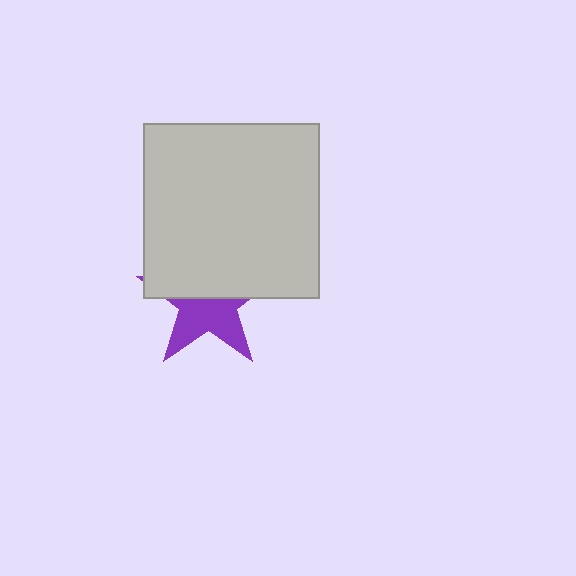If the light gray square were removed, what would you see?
You would see the complete purple star.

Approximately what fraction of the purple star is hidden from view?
Roughly 53% of the purple star is hidden behind the light gray square.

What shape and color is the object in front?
The object in front is a light gray square.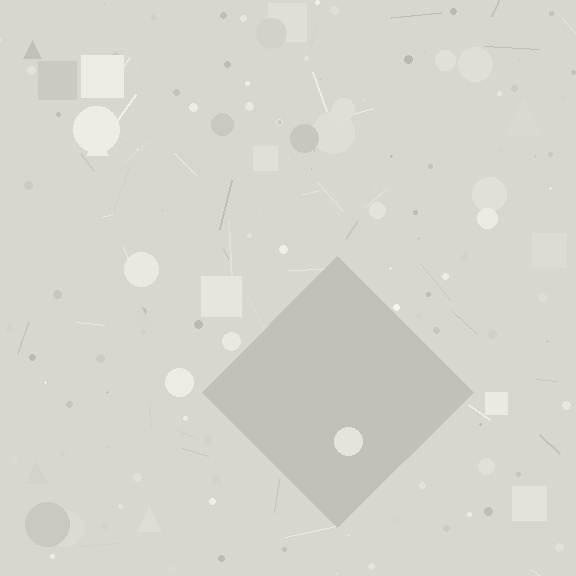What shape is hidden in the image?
A diamond is hidden in the image.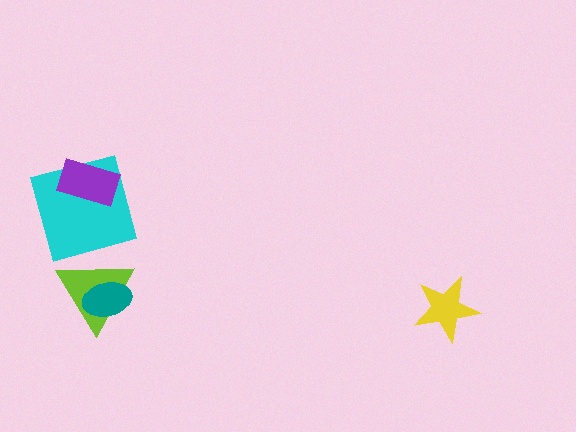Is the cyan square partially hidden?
Yes, it is partially covered by another shape.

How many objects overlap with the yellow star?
0 objects overlap with the yellow star.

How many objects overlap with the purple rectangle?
1 object overlaps with the purple rectangle.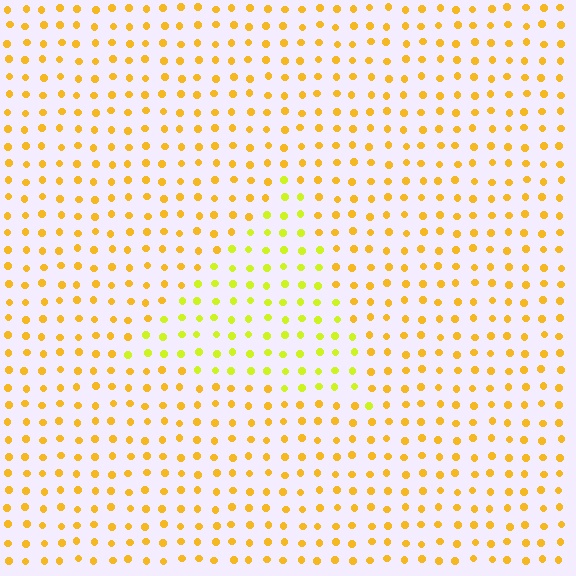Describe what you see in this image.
The image is filled with small yellow elements in a uniform arrangement. A triangle-shaped region is visible where the elements are tinted to a slightly different hue, forming a subtle color boundary.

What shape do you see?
I see a triangle.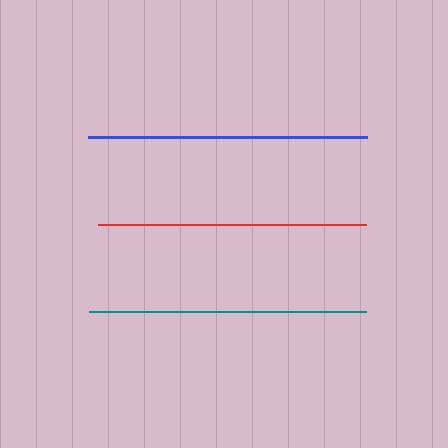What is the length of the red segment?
The red segment is approximately 268 pixels long.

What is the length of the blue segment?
The blue segment is approximately 279 pixels long.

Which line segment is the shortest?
The red line is the shortest at approximately 268 pixels.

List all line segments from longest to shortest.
From longest to shortest: blue, teal, red.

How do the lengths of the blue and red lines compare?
The blue and red lines are approximately the same length.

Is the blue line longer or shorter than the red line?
The blue line is longer than the red line.